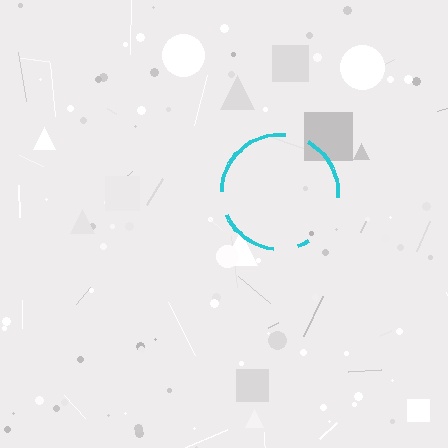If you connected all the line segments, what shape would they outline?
They would outline a circle.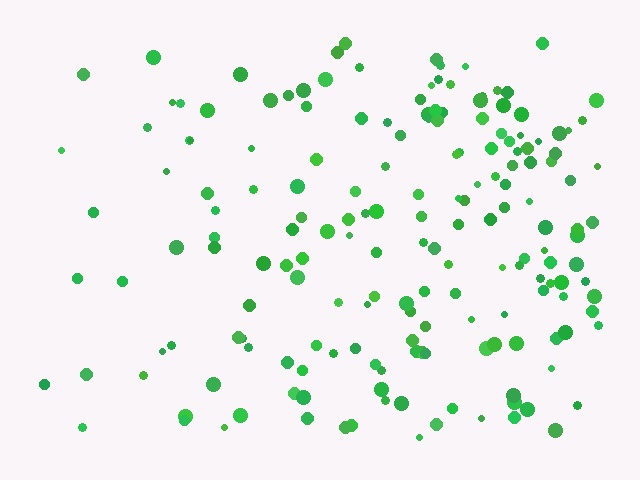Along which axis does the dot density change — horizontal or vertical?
Horizontal.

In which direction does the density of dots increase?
From left to right, with the right side densest.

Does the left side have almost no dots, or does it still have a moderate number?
Still a moderate number, just noticeably fewer than the right.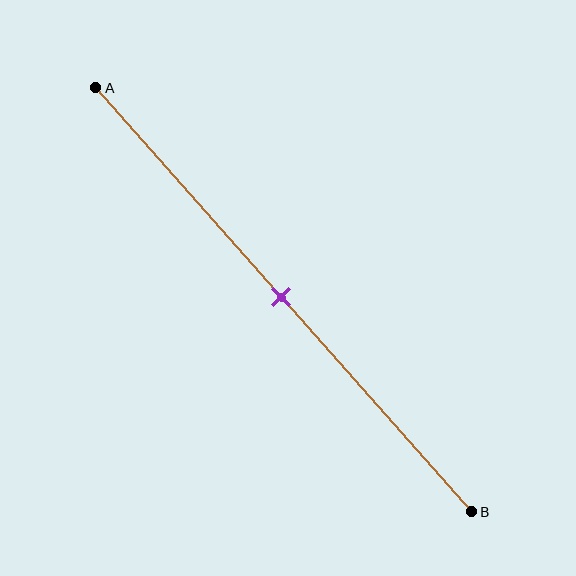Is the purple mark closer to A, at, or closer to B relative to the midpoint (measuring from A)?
The purple mark is approximately at the midpoint of segment AB.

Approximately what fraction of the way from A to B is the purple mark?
The purple mark is approximately 50% of the way from A to B.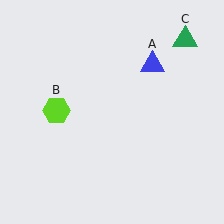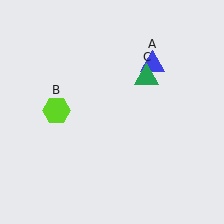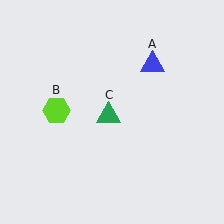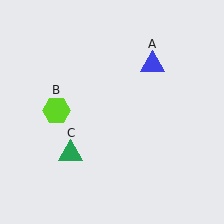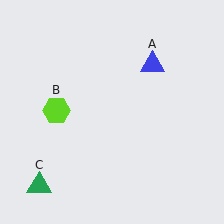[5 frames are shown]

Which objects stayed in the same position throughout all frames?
Blue triangle (object A) and lime hexagon (object B) remained stationary.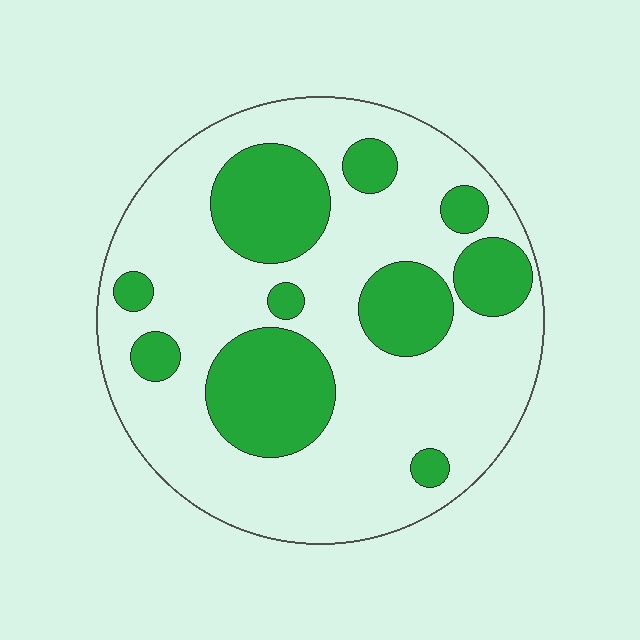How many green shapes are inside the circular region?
10.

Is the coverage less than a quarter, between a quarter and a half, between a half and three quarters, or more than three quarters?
Between a quarter and a half.